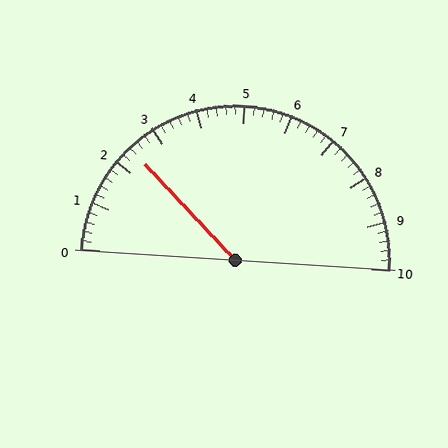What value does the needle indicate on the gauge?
The needle indicates approximately 2.4.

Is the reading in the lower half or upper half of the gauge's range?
The reading is in the lower half of the range (0 to 10).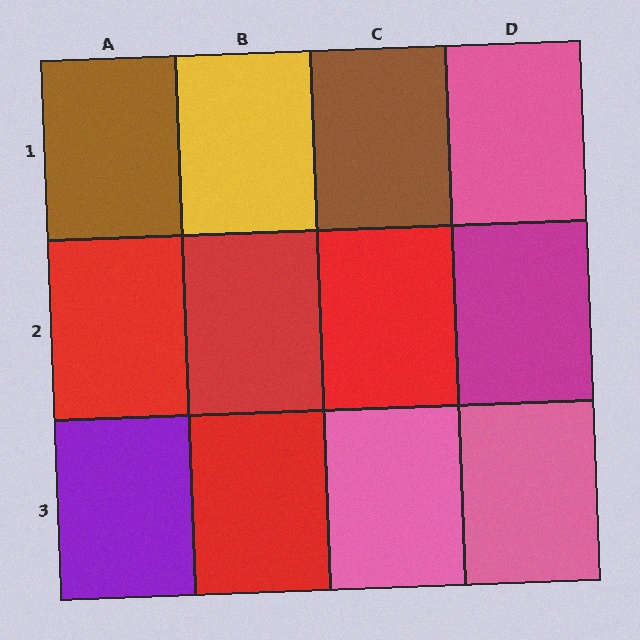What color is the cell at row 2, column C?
Red.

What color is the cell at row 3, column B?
Red.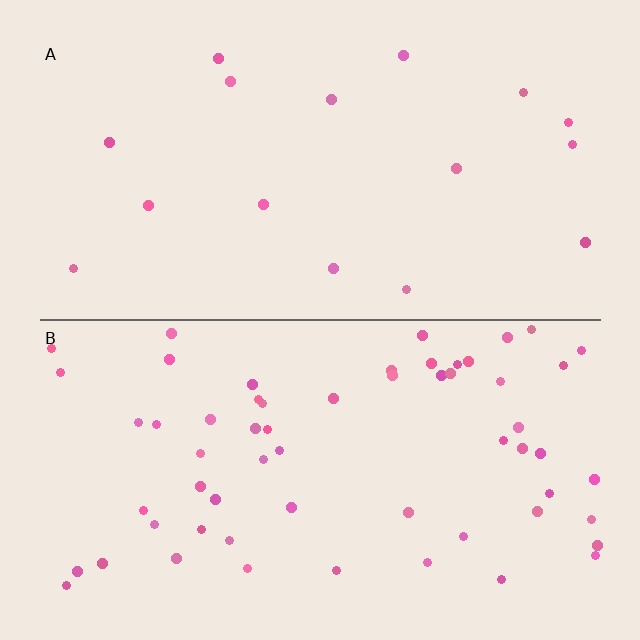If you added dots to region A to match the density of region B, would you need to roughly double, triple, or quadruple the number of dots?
Approximately quadruple.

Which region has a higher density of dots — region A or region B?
B (the bottom).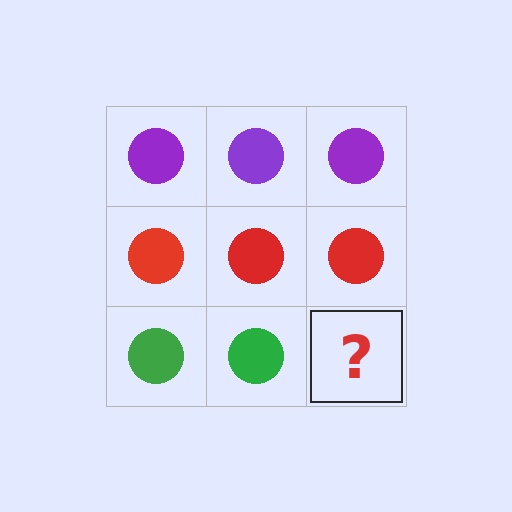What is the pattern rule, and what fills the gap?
The rule is that each row has a consistent color. The gap should be filled with a green circle.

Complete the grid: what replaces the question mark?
The question mark should be replaced with a green circle.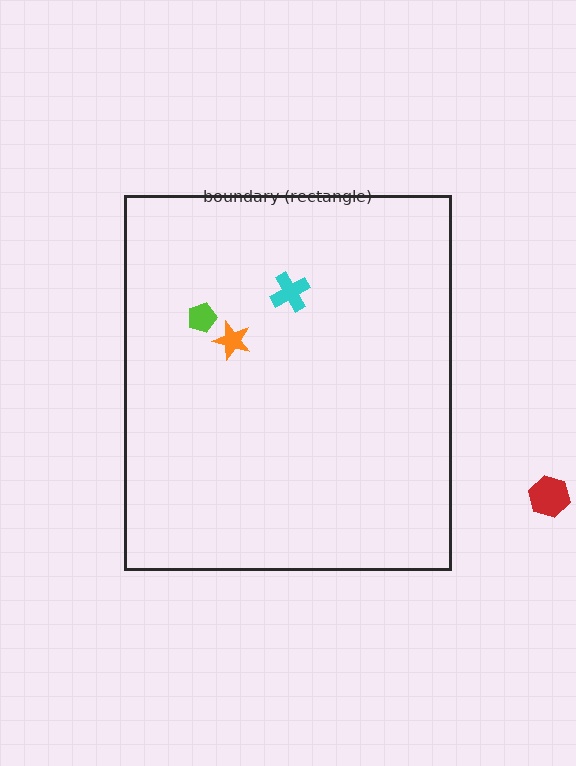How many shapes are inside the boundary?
3 inside, 1 outside.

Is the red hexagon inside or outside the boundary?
Outside.